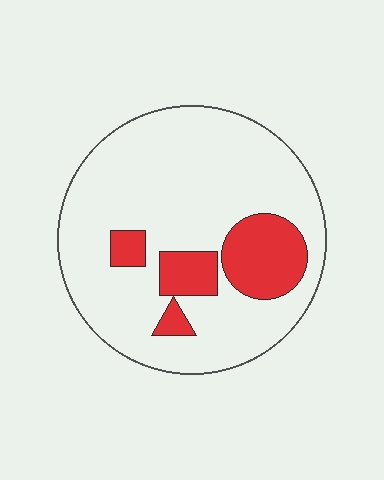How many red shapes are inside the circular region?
4.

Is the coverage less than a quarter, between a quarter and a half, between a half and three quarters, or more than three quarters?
Less than a quarter.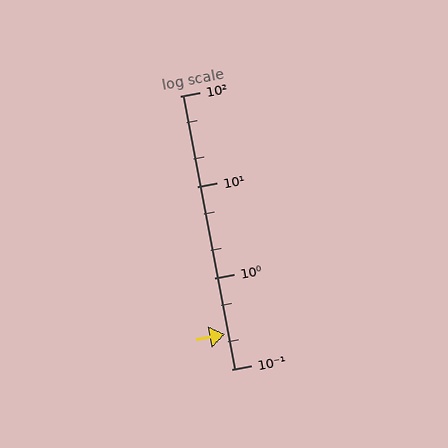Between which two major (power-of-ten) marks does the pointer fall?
The pointer is between 0.1 and 1.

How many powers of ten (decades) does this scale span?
The scale spans 3 decades, from 0.1 to 100.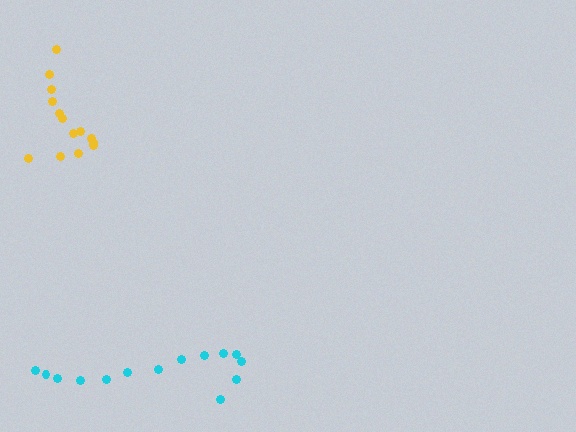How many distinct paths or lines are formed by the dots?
There are 2 distinct paths.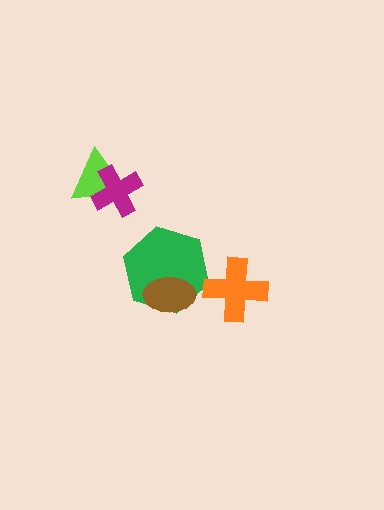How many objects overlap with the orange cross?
0 objects overlap with the orange cross.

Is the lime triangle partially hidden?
Yes, it is partially covered by another shape.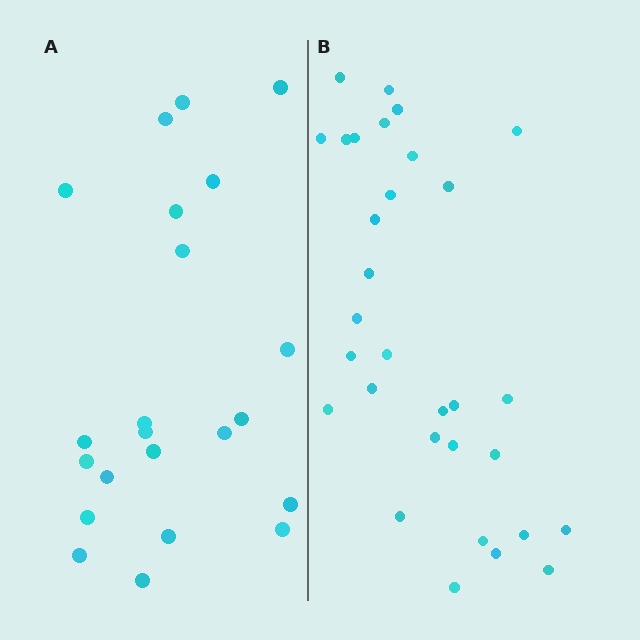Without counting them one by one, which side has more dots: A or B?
Region B (the right region) has more dots.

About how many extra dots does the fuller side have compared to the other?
Region B has roughly 8 or so more dots than region A.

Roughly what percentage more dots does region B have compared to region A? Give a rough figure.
About 40% more.